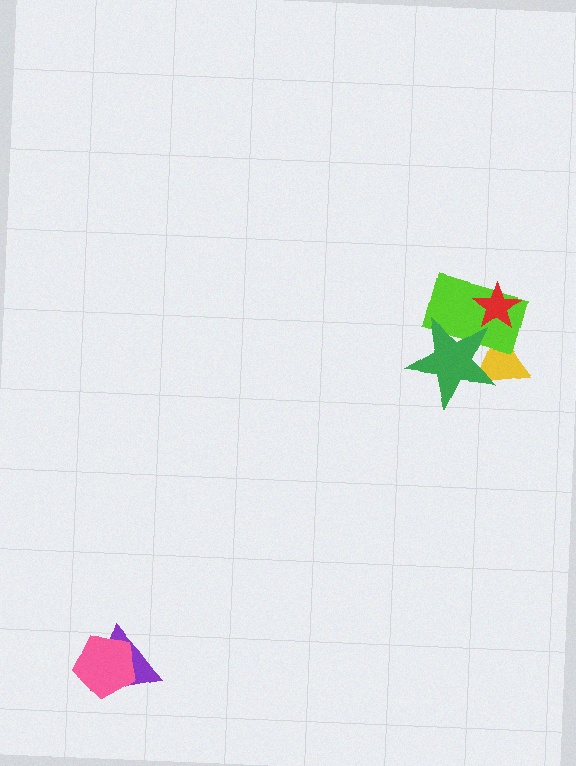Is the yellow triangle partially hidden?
Yes, it is partially covered by another shape.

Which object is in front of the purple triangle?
The pink pentagon is in front of the purple triangle.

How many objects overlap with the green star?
2 objects overlap with the green star.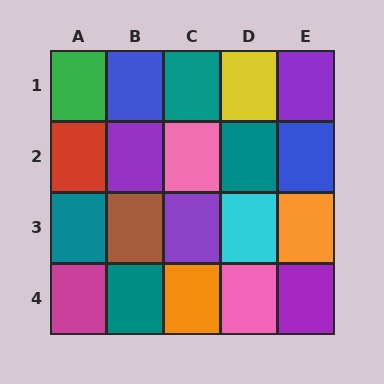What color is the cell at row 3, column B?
Brown.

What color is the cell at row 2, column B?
Purple.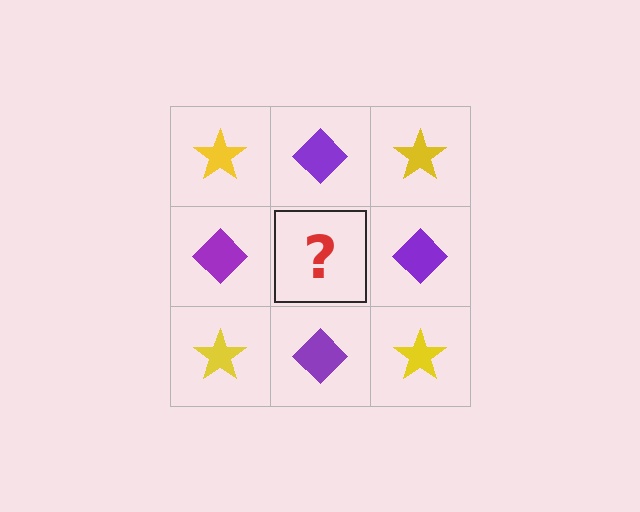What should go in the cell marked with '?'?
The missing cell should contain a yellow star.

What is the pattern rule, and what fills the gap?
The rule is that it alternates yellow star and purple diamond in a checkerboard pattern. The gap should be filled with a yellow star.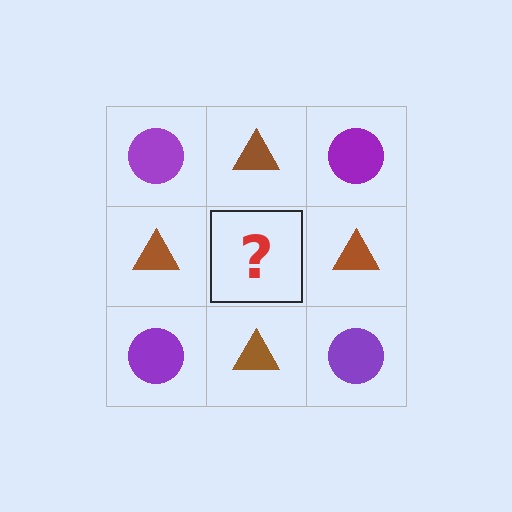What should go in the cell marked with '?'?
The missing cell should contain a purple circle.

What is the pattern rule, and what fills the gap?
The rule is that it alternates purple circle and brown triangle in a checkerboard pattern. The gap should be filled with a purple circle.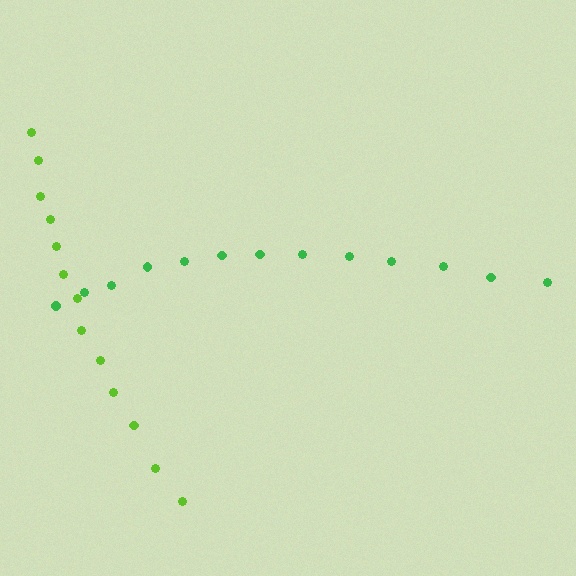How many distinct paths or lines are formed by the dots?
There are 2 distinct paths.